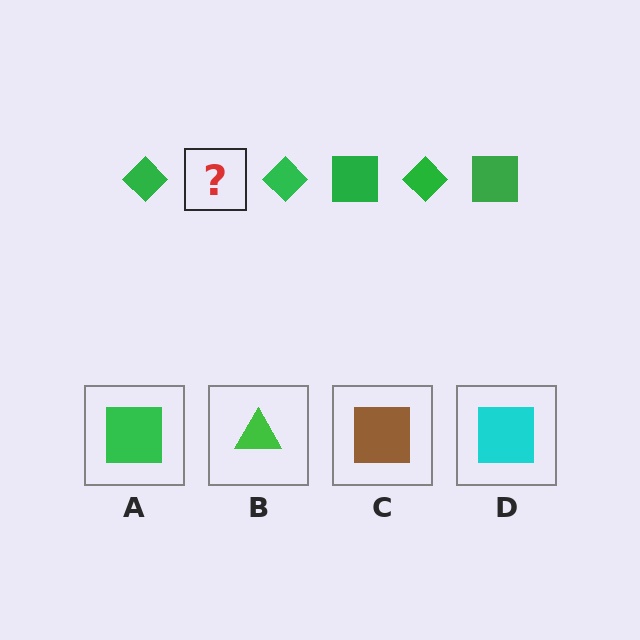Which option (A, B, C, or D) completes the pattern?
A.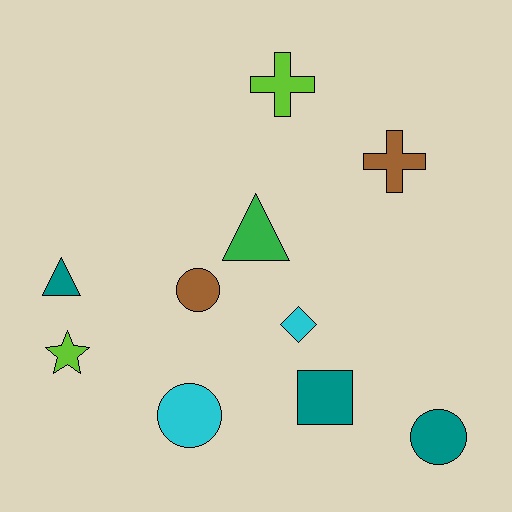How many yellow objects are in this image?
There are no yellow objects.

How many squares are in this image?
There is 1 square.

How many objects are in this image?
There are 10 objects.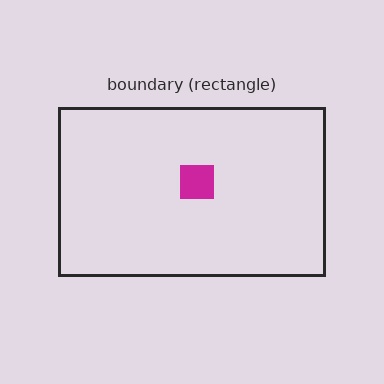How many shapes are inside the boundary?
1 inside, 0 outside.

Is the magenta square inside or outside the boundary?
Inside.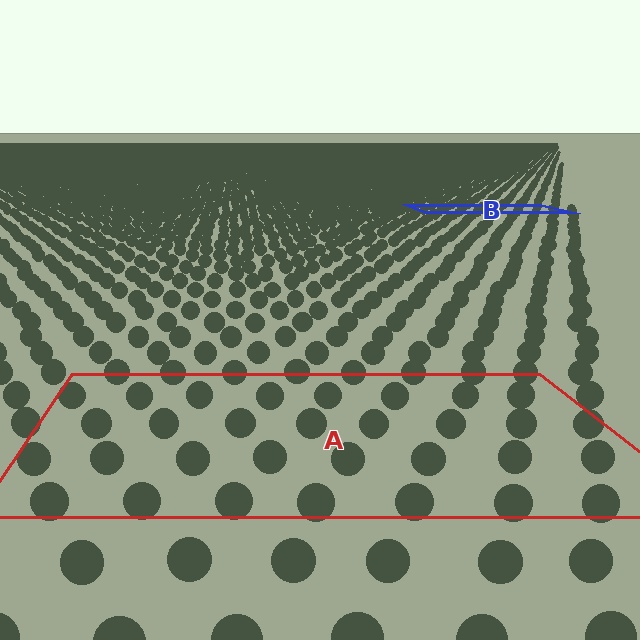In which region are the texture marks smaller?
The texture marks are smaller in region B, because it is farther away.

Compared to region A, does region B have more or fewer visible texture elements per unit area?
Region B has more texture elements per unit area — they are packed more densely because it is farther away.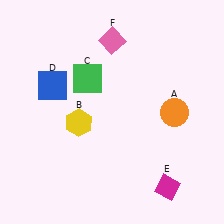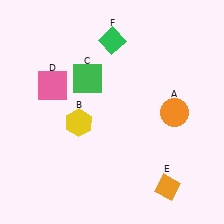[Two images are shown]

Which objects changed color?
D changed from blue to pink. E changed from magenta to orange. F changed from pink to green.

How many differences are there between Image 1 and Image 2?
There are 3 differences between the two images.